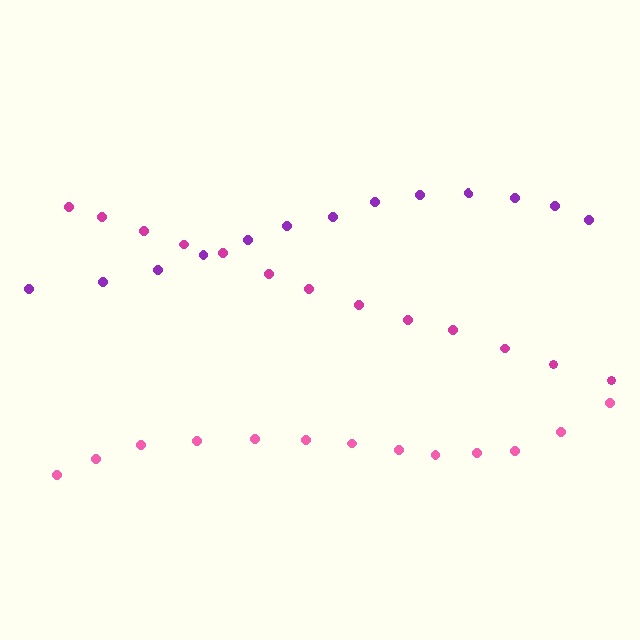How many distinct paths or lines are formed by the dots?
There are 3 distinct paths.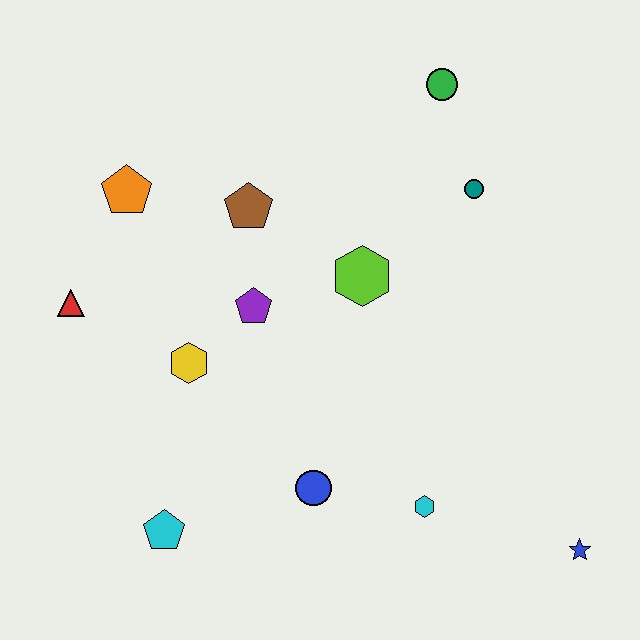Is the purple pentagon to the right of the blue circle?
No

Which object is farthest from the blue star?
The orange pentagon is farthest from the blue star.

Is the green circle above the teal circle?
Yes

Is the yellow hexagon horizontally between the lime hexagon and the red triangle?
Yes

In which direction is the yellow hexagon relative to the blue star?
The yellow hexagon is to the left of the blue star.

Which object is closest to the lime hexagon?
The purple pentagon is closest to the lime hexagon.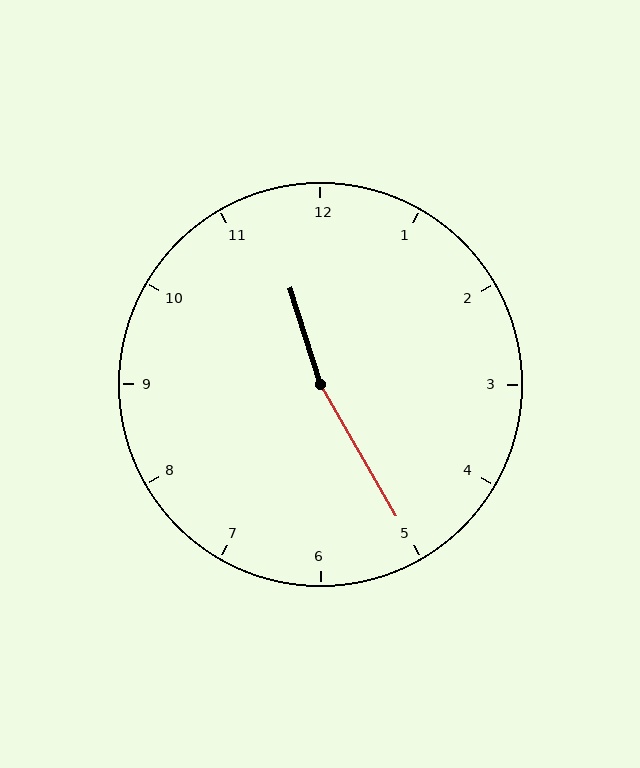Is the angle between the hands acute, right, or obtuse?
It is obtuse.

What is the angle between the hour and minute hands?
Approximately 168 degrees.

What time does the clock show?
11:25.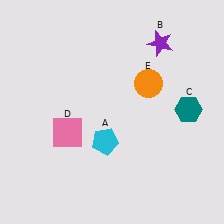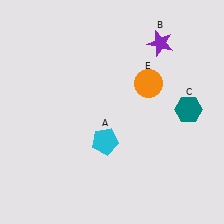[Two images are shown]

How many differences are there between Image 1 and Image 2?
There is 1 difference between the two images.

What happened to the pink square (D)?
The pink square (D) was removed in Image 2. It was in the bottom-left area of Image 1.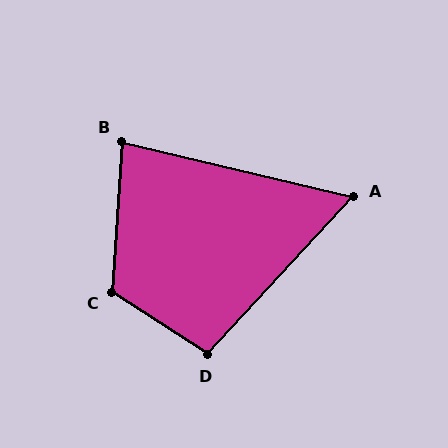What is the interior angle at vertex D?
Approximately 100 degrees (obtuse).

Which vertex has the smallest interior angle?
A, at approximately 61 degrees.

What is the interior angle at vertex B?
Approximately 80 degrees (acute).